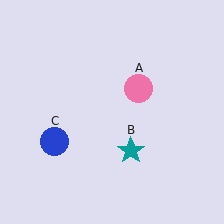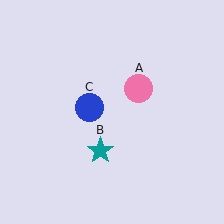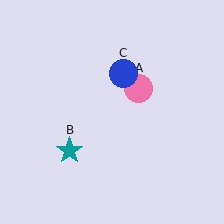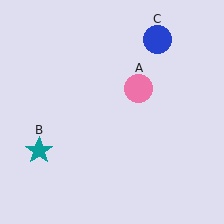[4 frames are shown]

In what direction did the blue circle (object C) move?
The blue circle (object C) moved up and to the right.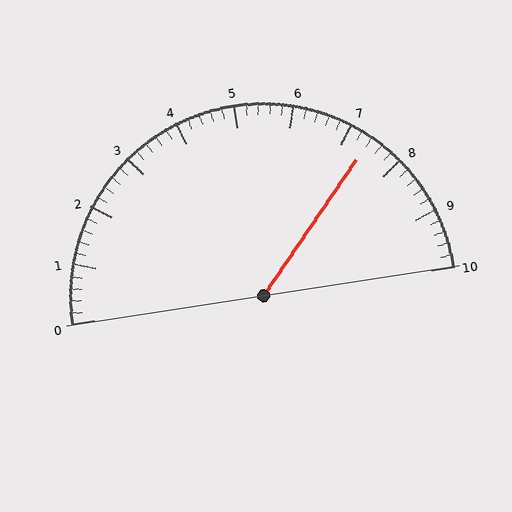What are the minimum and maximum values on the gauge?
The gauge ranges from 0 to 10.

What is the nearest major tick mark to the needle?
The nearest major tick mark is 7.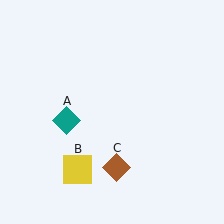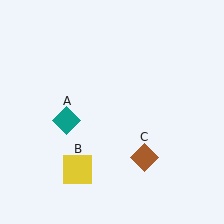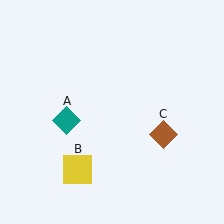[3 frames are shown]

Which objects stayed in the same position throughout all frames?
Teal diamond (object A) and yellow square (object B) remained stationary.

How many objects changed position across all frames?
1 object changed position: brown diamond (object C).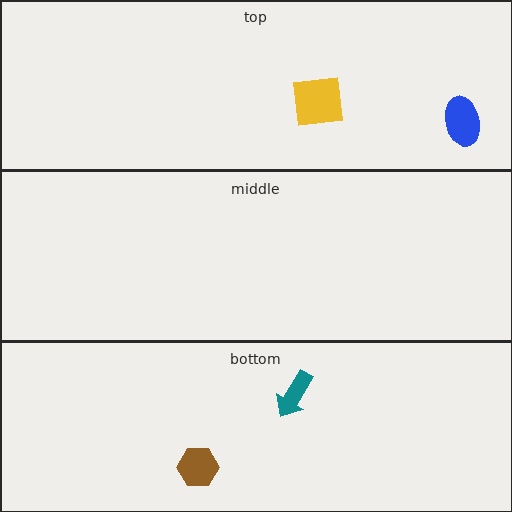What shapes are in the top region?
The yellow square, the blue ellipse.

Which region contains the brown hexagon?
The bottom region.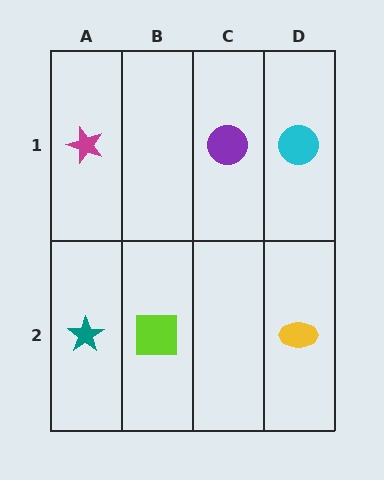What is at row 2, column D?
A yellow ellipse.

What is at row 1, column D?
A cyan circle.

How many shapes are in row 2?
3 shapes.